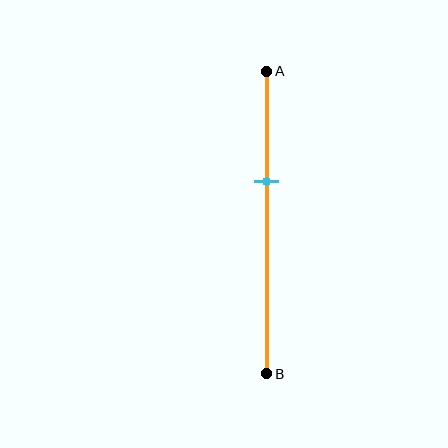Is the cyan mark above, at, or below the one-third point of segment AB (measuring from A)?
The cyan mark is below the one-third point of segment AB.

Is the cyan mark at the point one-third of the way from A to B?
No, the mark is at about 35% from A, not at the 33% one-third point.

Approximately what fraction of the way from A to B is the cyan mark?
The cyan mark is approximately 35% of the way from A to B.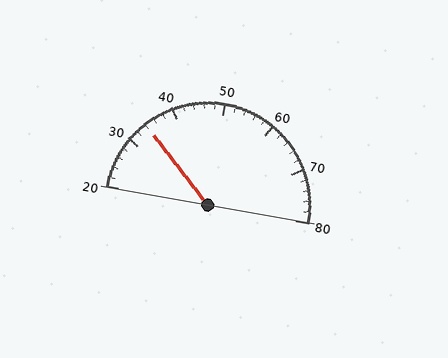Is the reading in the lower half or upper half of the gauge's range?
The reading is in the lower half of the range (20 to 80).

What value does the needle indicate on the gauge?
The needle indicates approximately 34.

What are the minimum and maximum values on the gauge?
The gauge ranges from 20 to 80.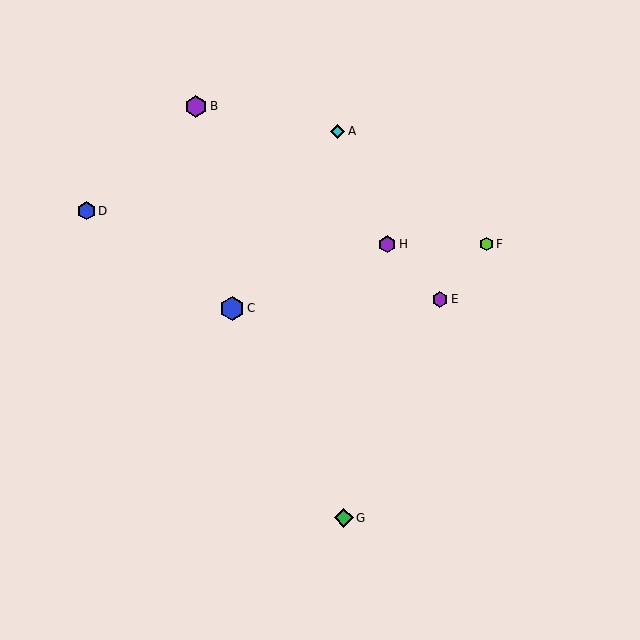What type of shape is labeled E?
Shape E is a purple hexagon.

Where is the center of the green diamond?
The center of the green diamond is at (344, 518).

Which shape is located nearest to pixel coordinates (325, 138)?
The cyan diamond (labeled A) at (338, 131) is nearest to that location.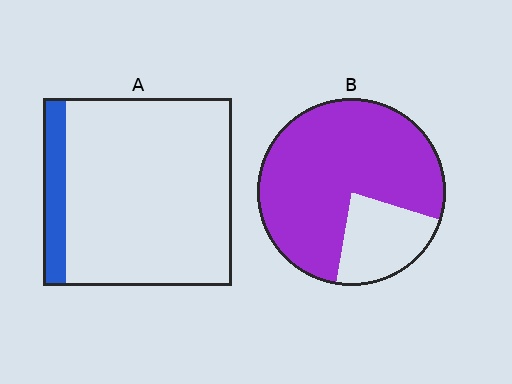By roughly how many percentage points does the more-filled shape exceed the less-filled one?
By roughly 65 percentage points (B over A).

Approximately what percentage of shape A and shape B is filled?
A is approximately 10% and B is approximately 75%.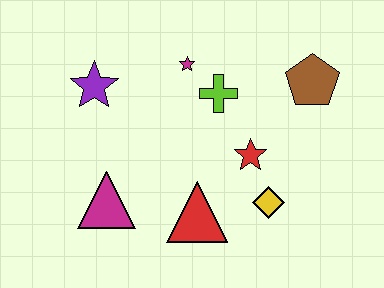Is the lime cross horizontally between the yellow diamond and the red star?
No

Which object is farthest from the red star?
The purple star is farthest from the red star.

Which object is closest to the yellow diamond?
The red star is closest to the yellow diamond.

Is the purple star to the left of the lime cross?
Yes